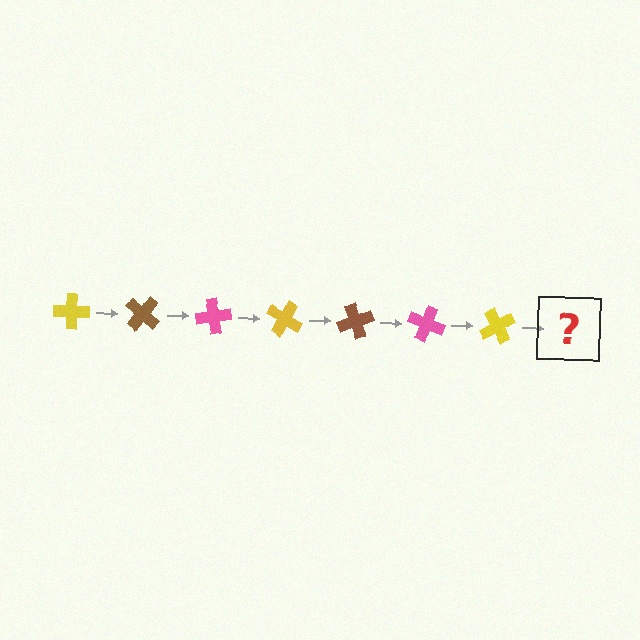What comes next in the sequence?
The next element should be a brown cross, rotated 280 degrees from the start.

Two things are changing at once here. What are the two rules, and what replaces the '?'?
The two rules are that it rotates 40 degrees each step and the color cycles through yellow, brown, and pink. The '?' should be a brown cross, rotated 280 degrees from the start.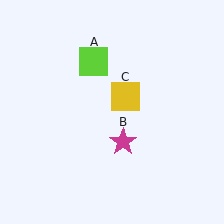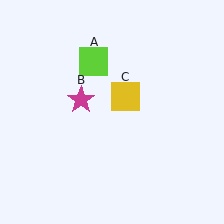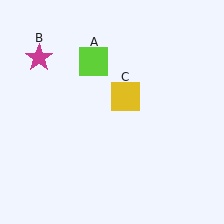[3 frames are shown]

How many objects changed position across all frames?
1 object changed position: magenta star (object B).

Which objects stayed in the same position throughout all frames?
Lime square (object A) and yellow square (object C) remained stationary.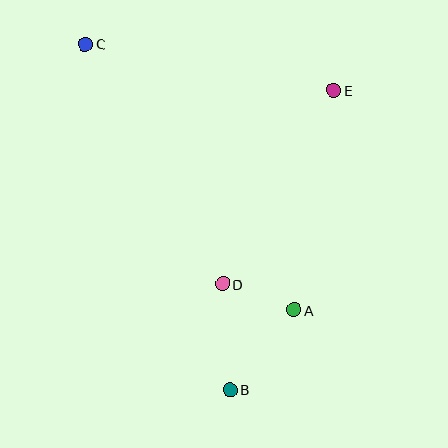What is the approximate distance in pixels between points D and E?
The distance between D and E is approximately 223 pixels.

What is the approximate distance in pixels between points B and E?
The distance between B and E is approximately 316 pixels.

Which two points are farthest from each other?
Points B and C are farthest from each other.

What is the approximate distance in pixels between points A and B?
The distance between A and B is approximately 102 pixels.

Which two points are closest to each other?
Points A and D are closest to each other.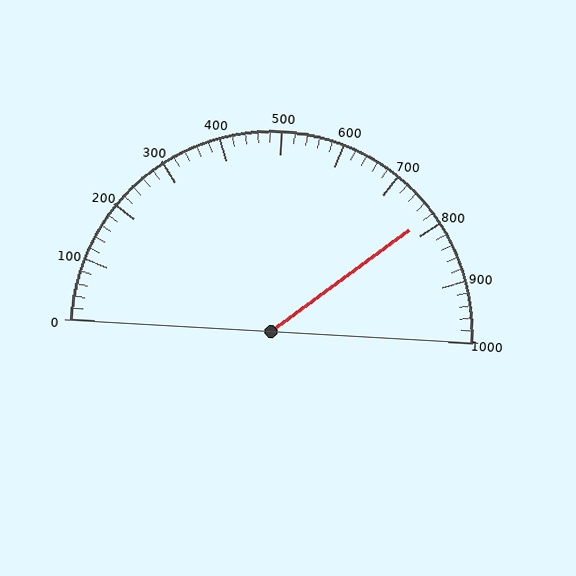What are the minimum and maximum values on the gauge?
The gauge ranges from 0 to 1000.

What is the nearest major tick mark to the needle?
The nearest major tick mark is 800.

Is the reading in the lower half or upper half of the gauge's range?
The reading is in the upper half of the range (0 to 1000).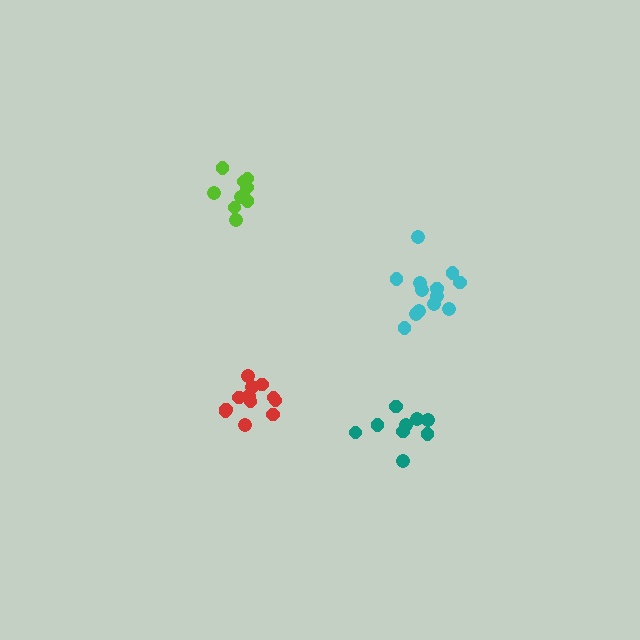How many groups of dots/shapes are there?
There are 4 groups.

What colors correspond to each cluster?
The clusters are colored: cyan, teal, lime, red.